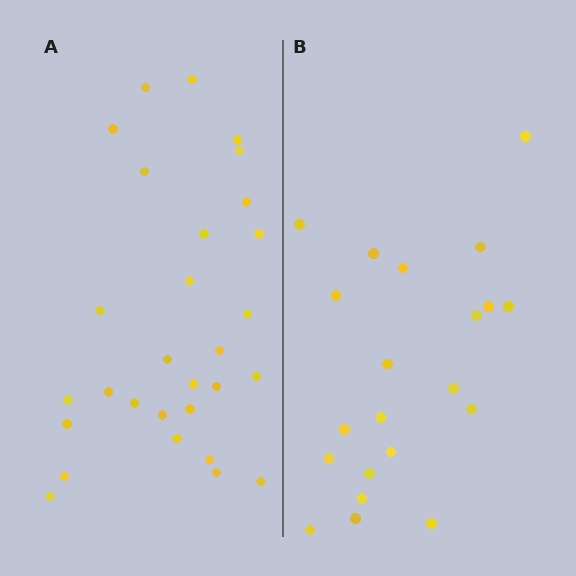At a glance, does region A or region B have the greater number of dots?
Region A (the left region) has more dots.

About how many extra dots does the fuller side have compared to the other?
Region A has roughly 8 or so more dots than region B.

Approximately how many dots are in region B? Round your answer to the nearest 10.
About 20 dots. (The exact count is 21, which rounds to 20.)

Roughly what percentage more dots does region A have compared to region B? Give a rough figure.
About 40% more.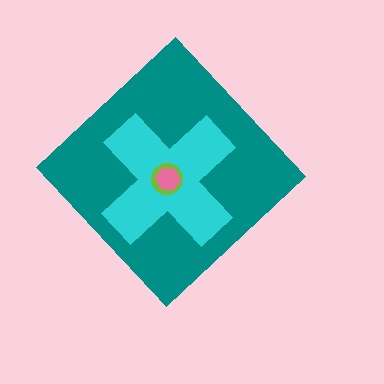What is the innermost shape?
The pink hexagon.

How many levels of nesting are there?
4.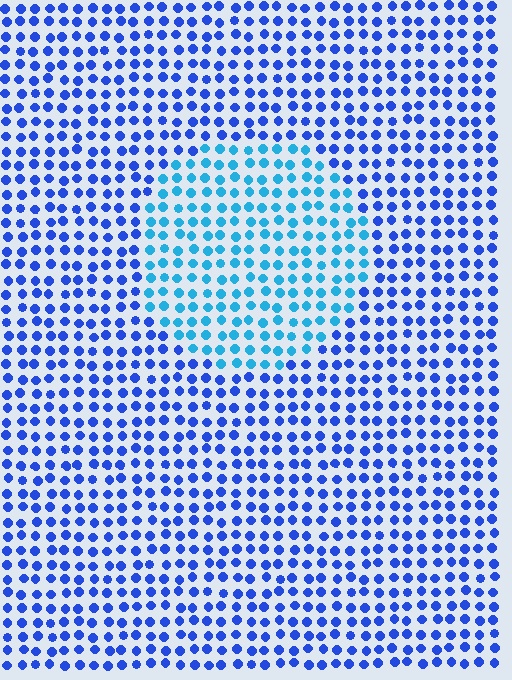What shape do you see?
I see a circle.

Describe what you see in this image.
The image is filled with small blue elements in a uniform arrangement. A circle-shaped region is visible where the elements are tinted to a slightly different hue, forming a subtle color boundary.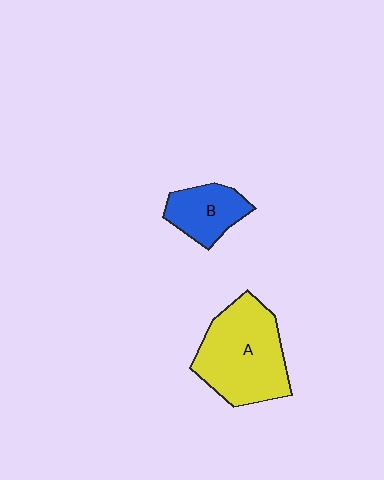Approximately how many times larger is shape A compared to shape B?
Approximately 2.0 times.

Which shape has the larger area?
Shape A (yellow).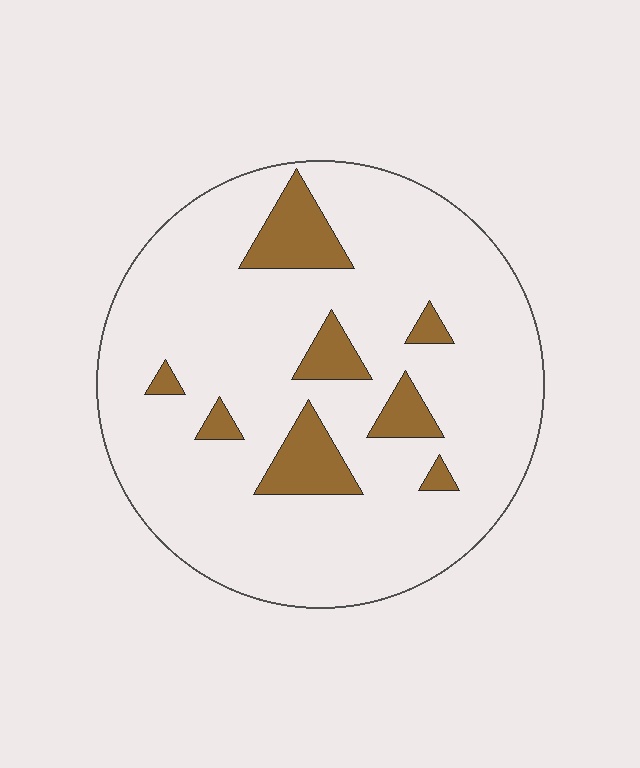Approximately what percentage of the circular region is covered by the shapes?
Approximately 15%.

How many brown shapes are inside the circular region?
8.